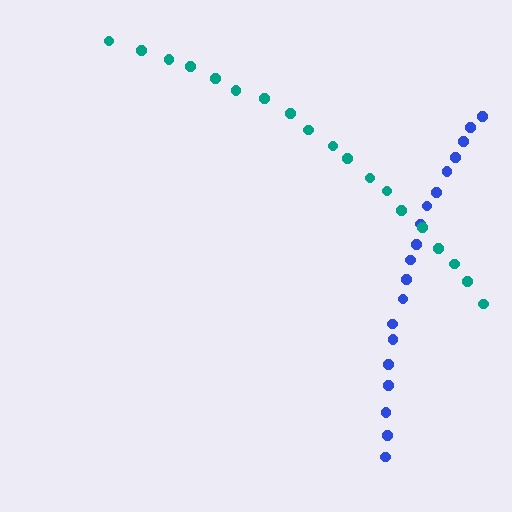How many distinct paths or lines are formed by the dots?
There are 2 distinct paths.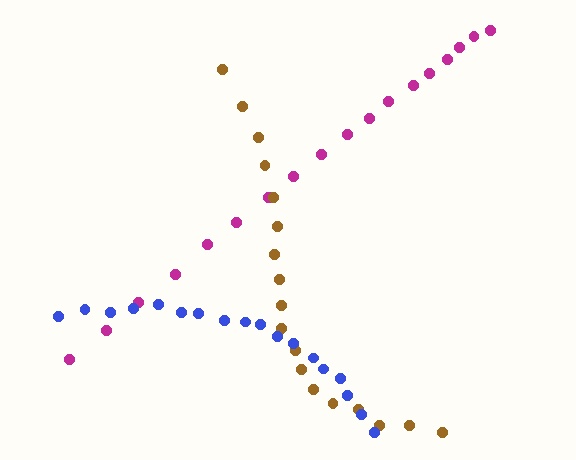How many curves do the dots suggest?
There are 3 distinct paths.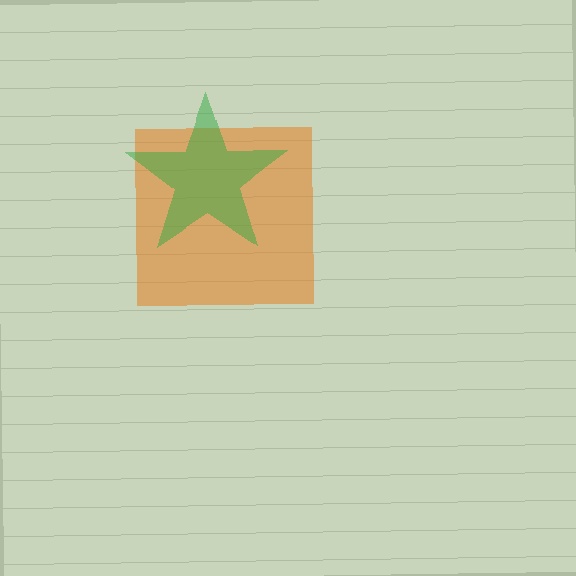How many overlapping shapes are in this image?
There are 2 overlapping shapes in the image.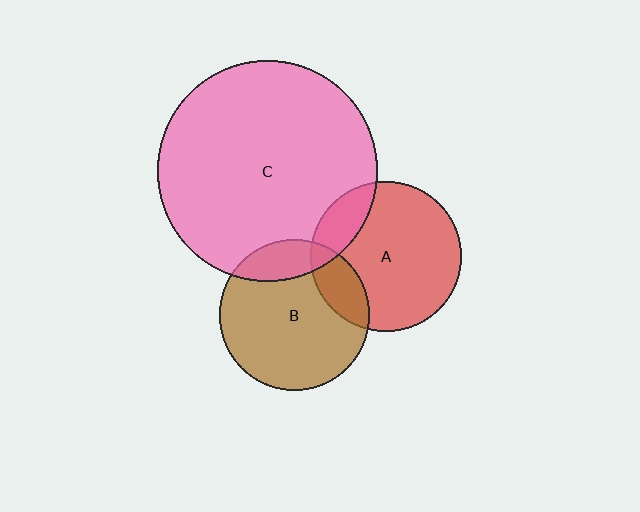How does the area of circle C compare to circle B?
Approximately 2.1 times.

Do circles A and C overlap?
Yes.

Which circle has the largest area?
Circle C (pink).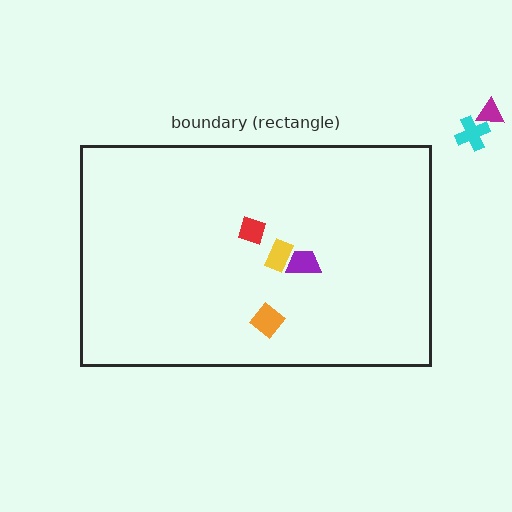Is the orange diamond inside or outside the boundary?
Inside.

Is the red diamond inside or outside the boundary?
Inside.